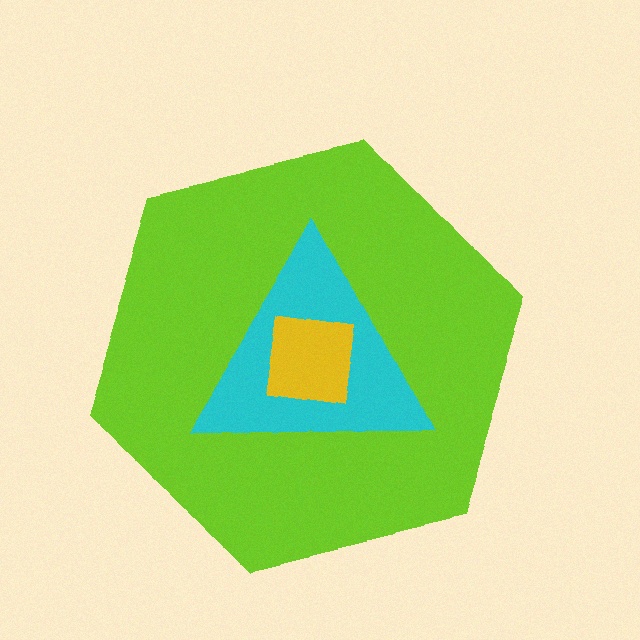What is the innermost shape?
The yellow square.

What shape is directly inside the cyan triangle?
The yellow square.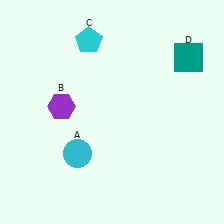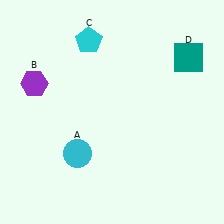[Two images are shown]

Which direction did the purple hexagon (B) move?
The purple hexagon (B) moved left.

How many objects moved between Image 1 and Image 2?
1 object moved between the two images.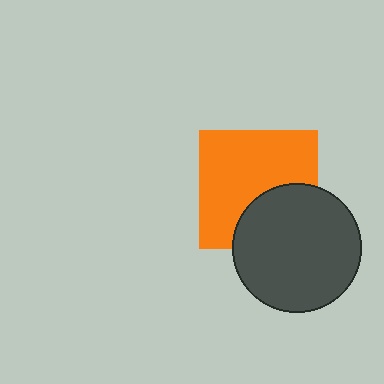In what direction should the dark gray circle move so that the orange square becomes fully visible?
The dark gray circle should move down. That is the shortest direction to clear the overlap and leave the orange square fully visible.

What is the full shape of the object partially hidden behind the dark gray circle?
The partially hidden object is an orange square.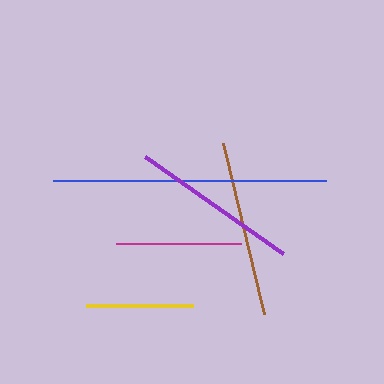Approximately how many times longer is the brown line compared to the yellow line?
The brown line is approximately 1.6 times the length of the yellow line.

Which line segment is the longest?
The blue line is the longest at approximately 274 pixels.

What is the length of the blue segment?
The blue segment is approximately 274 pixels long.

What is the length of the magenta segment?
The magenta segment is approximately 125 pixels long.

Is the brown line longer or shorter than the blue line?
The blue line is longer than the brown line.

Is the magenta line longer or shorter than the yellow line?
The magenta line is longer than the yellow line.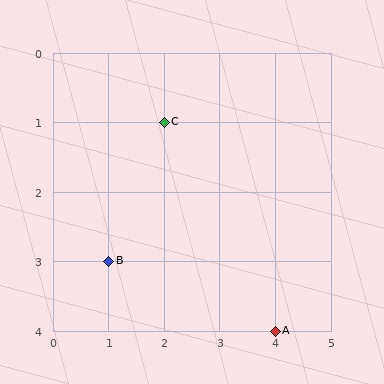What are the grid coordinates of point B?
Point B is at grid coordinates (1, 3).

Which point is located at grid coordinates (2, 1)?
Point C is at (2, 1).